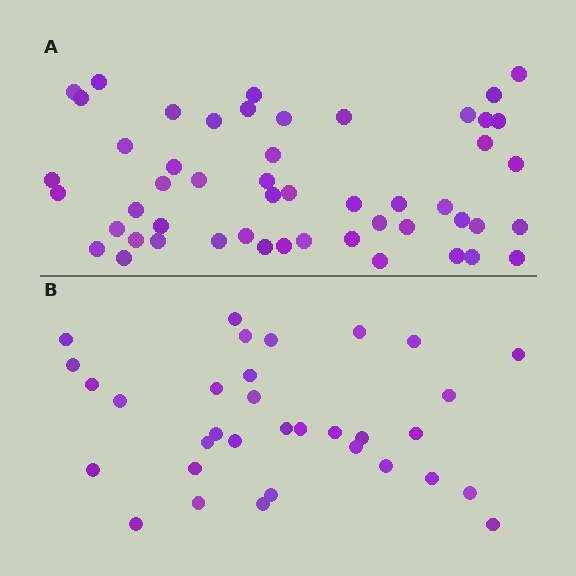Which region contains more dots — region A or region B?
Region A (the top region) has more dots.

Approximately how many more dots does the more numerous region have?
Region A has approximately 20 more dots than region B.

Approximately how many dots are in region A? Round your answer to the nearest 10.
About 50 dots. (The exact count is 51, which rounds to 50.)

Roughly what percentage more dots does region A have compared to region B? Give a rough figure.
About 55% more.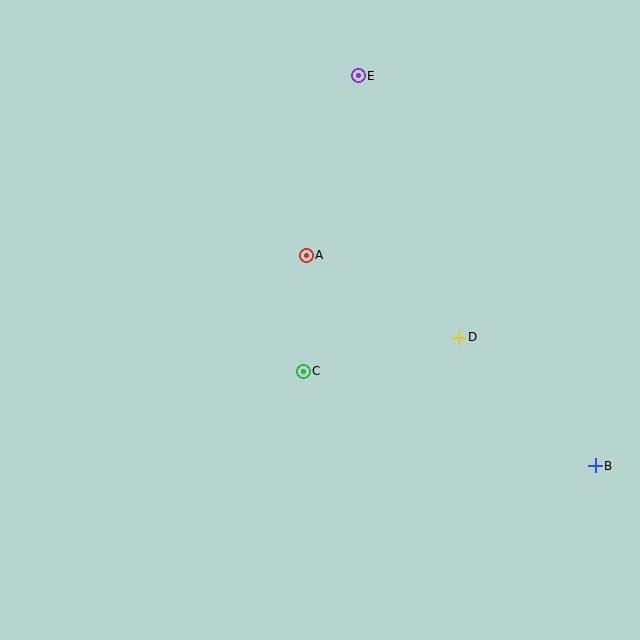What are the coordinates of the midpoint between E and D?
The midpoint between E and D is at (409, 206).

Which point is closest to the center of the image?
Point C at (303, 371) is closest to the center.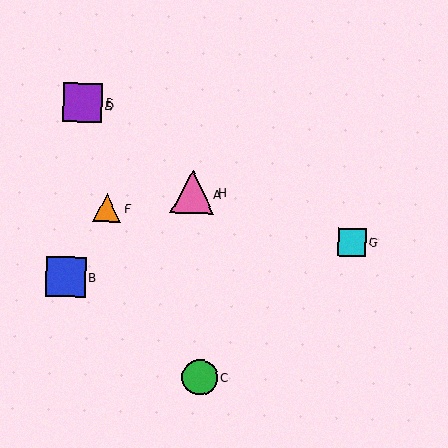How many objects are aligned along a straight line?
4 objects (A, D, E, H) are aligned along a straight line.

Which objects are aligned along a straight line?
Objects A, D, E, H are aligned along a straight line.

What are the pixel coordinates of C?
Object C is at (200, 378).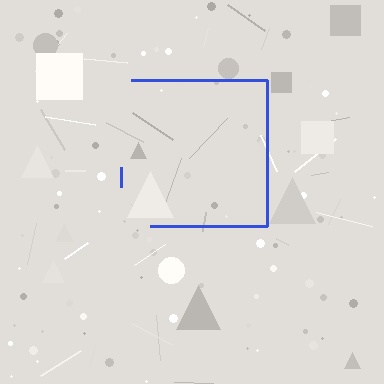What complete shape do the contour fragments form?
The contour fragments form a square.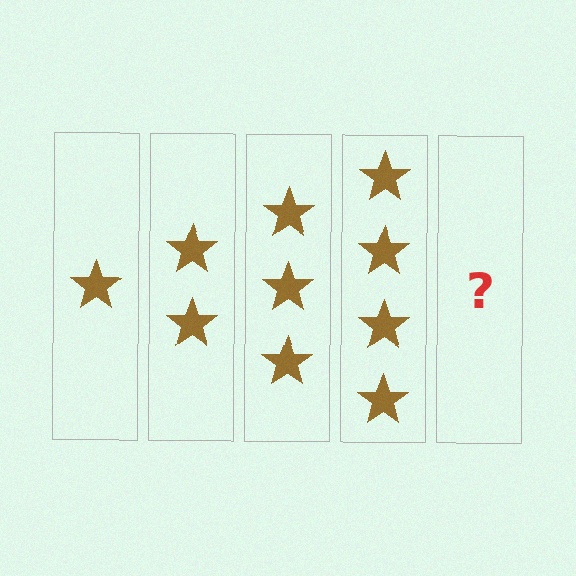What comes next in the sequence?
The next element should be 5 stars.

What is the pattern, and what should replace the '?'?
The pattern is that each step adds one more star. The '?' should be 5 stars.